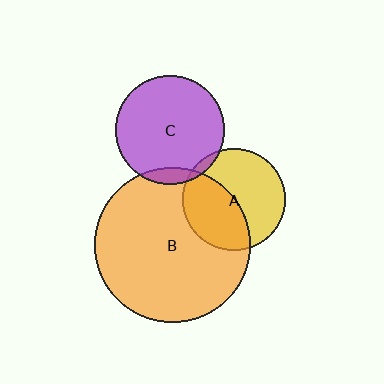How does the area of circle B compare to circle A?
Approximately 2.3 times.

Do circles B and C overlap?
Yes.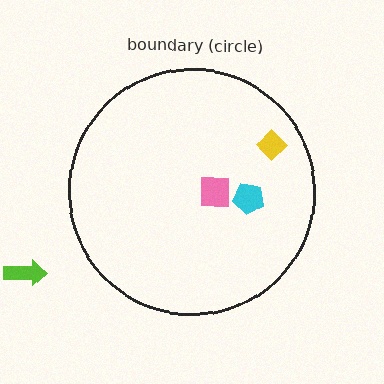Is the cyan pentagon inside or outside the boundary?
Inside.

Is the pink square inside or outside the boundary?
Inside.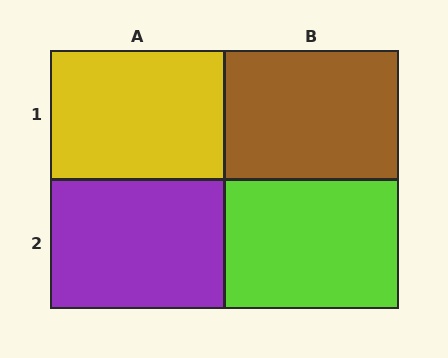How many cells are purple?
1 cell is purple.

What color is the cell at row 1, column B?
Brown.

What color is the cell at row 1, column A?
Yellow.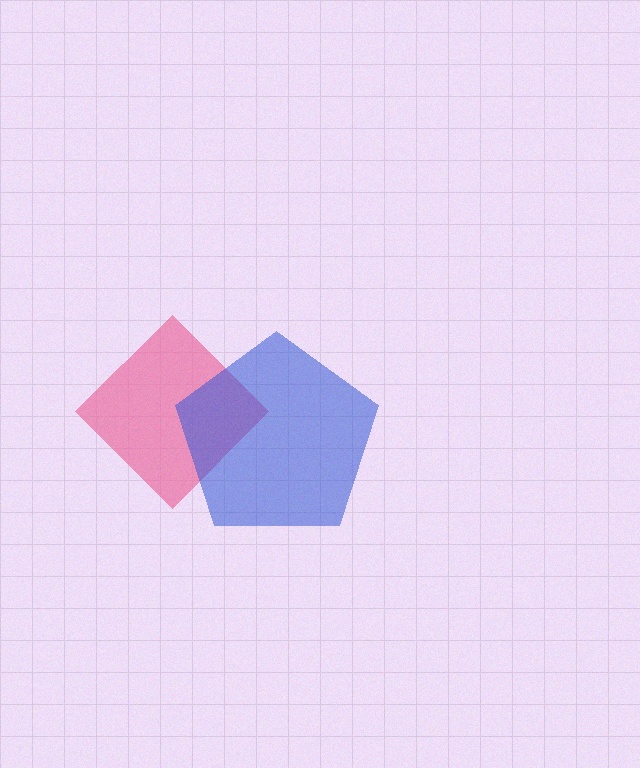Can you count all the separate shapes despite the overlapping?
Yes, there are 2 separate shapes.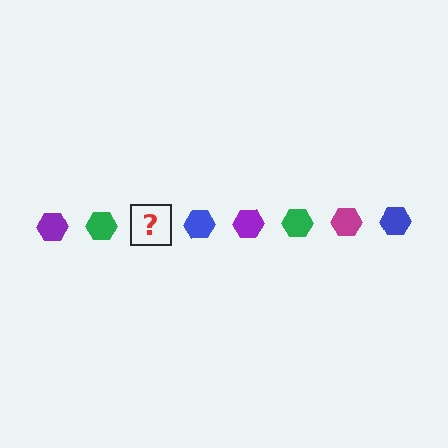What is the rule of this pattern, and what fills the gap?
The rule is that the pattern cycles through purple, green, magenta, blue hexagons. The gap should be filled with a magenta hexagon.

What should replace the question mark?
The question mark should be replaced with a magenta hexagon.